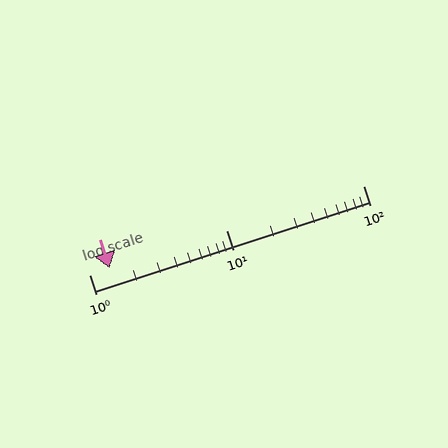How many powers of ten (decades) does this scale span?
The scale spans 2 decades, from 1 to 100.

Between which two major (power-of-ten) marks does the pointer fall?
The pointer is between 1 and 10.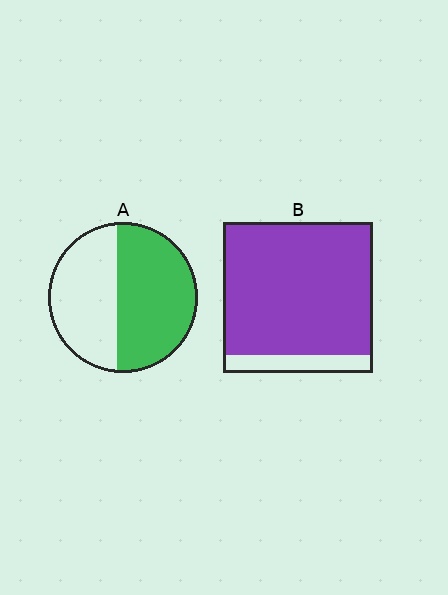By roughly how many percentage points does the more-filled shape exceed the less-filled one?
By roughly 35 percentage points (B over A).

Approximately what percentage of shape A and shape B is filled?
A is approximately 55% and B is approximately 90%.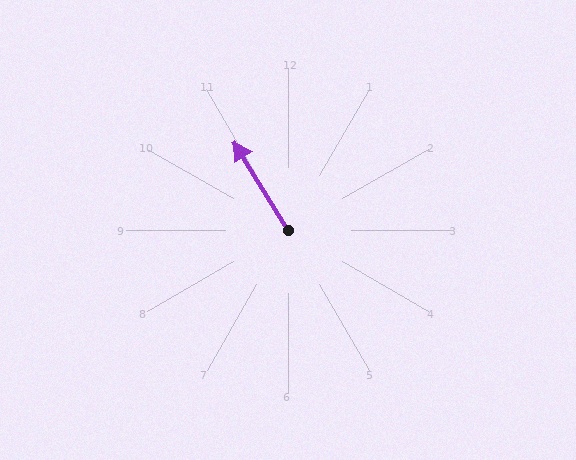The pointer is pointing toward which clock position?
Roughly 11 o'clock.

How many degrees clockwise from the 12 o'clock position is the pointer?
Approximately 329 degrees.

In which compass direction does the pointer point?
Northwest.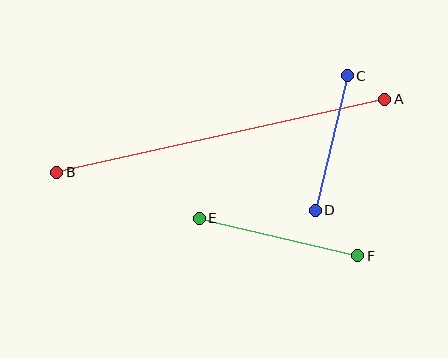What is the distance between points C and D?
The distance is approximately 138 pixels.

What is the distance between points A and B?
The distance is approximately 336 pixels.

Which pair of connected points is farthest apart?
Points A and B are farthest apart.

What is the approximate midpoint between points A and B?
The midpoint is at approximately (221, 136) pixels.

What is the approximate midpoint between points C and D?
The midpoint is at approximately (331, 143) pixels.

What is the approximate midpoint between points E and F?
The midpoint is at approximately (278, 237) pixels.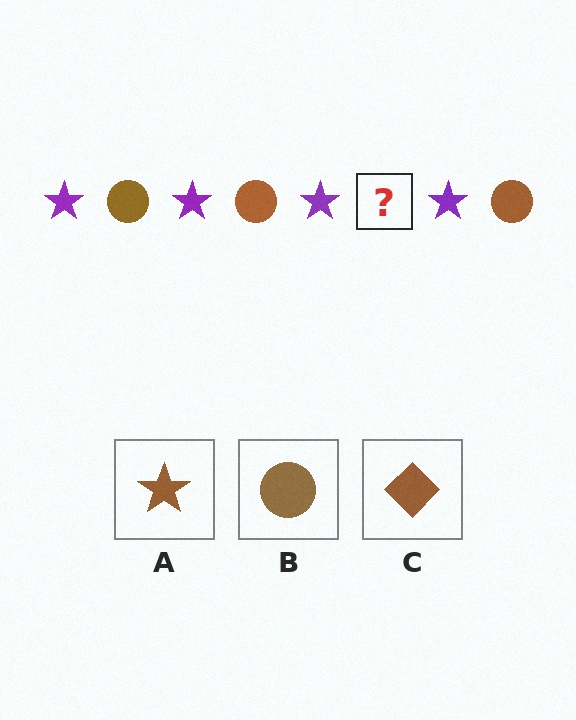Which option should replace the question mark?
Option B.